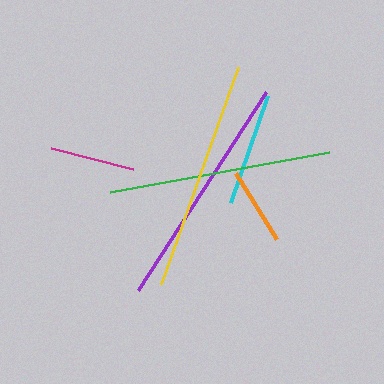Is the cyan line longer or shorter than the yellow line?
The yellow line is longer than the cyan line.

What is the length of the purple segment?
The purple segment is approximately 236 pixels long.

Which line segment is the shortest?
The orange line is the shortest at approximately 78 pixels.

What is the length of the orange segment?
The orange segment is approximately 78 pixels long.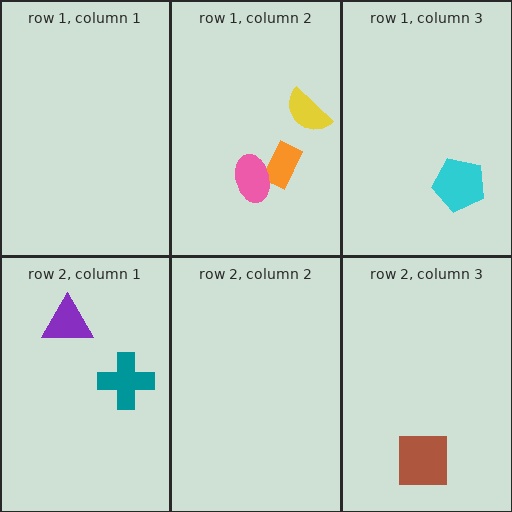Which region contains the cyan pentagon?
The row 1, column 3 region.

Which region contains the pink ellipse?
The row 1, column 2 region.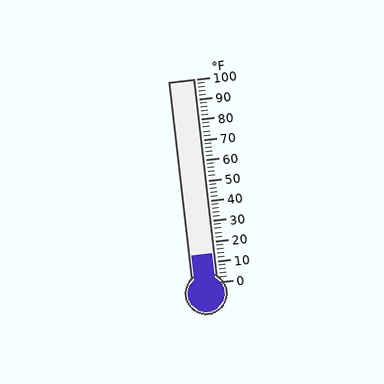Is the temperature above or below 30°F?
The temperature is below 30°F.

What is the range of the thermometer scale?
The thermometer scale ranges from 0°F to 100°F.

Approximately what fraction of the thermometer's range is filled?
The thermometer is filled to approximately 15% of its range.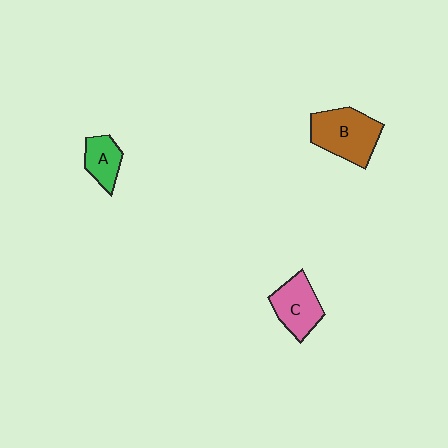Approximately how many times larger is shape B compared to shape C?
Approximately 1.3 times.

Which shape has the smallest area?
Shape A (green).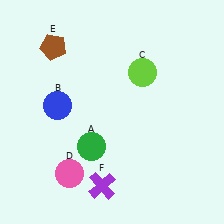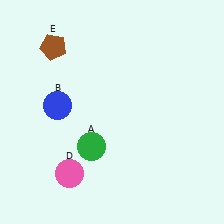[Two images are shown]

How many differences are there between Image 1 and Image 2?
There are 2 differences between the two images.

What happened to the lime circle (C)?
The lime circle (C) was removed in Image 2. It was in the top-right area of Image 1.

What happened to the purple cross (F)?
The purple cross (F) was removed in Image 2. It was in the bottom-left area of Image 1.